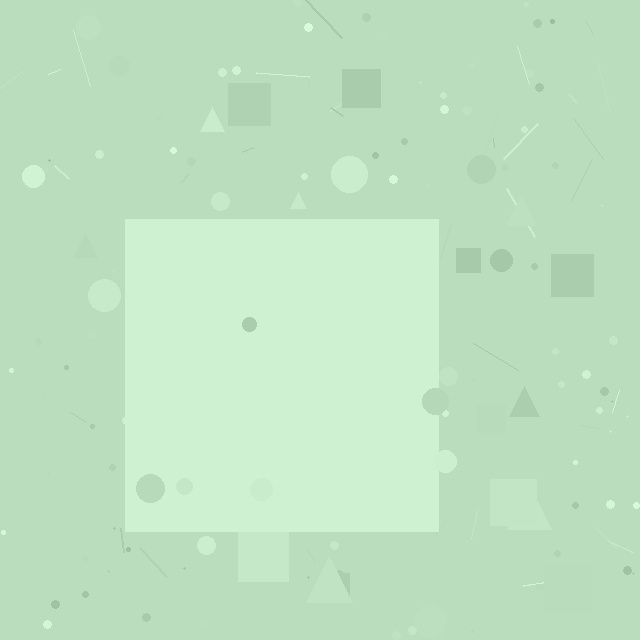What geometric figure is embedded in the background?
A square is embedded in the background.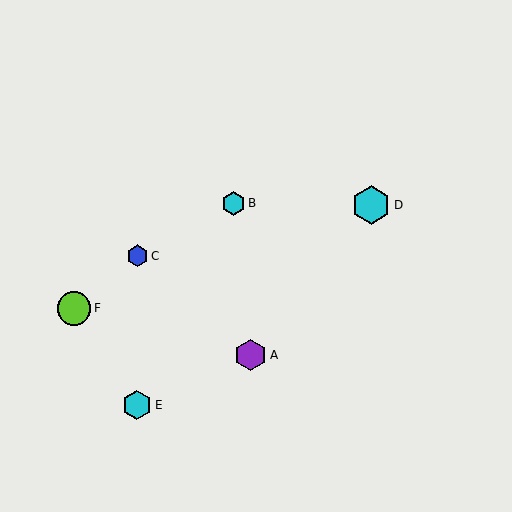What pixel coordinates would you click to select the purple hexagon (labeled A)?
Click at (251, 355) to select the purple hexagon A.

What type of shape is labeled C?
Shape C is a blue hexagon.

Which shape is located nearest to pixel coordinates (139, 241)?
The blue hexagon (labeled C) at (137, 256) is nearest to that location.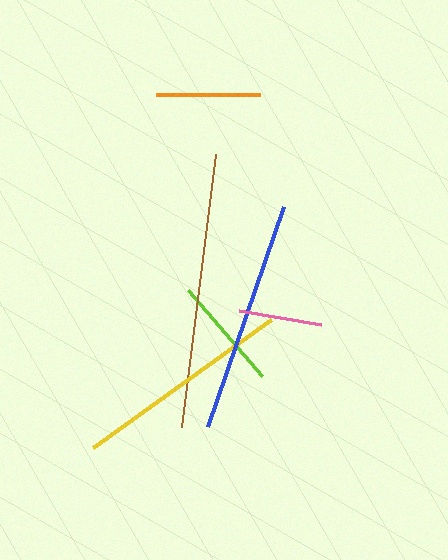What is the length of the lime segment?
The lime segment is approximately 115 pixels long.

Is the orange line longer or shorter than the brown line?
The brown line is longer than the orange line.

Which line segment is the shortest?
The pink line is the shortest at approximately 83 pixels.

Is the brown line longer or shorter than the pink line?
The brown line is longer than the pink line.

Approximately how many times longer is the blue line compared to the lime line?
The blue line is approximately 2.0 times the length of the lime line.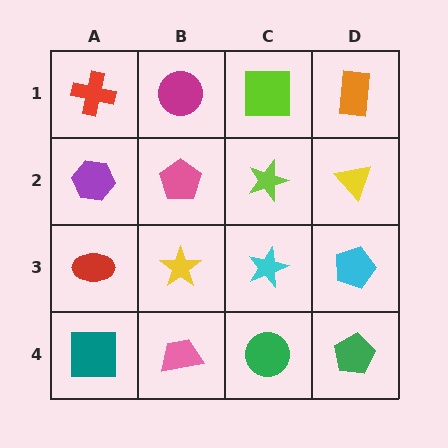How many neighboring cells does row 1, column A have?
2.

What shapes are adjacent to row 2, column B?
A magenta circle (row 1, column B), a yellow star (row 3, column B), a purple hexagon (row 2, column A), a lime star (row 2, column C).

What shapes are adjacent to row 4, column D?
A cyan pentagon (row 3, column D), a green circle (row 4, column C).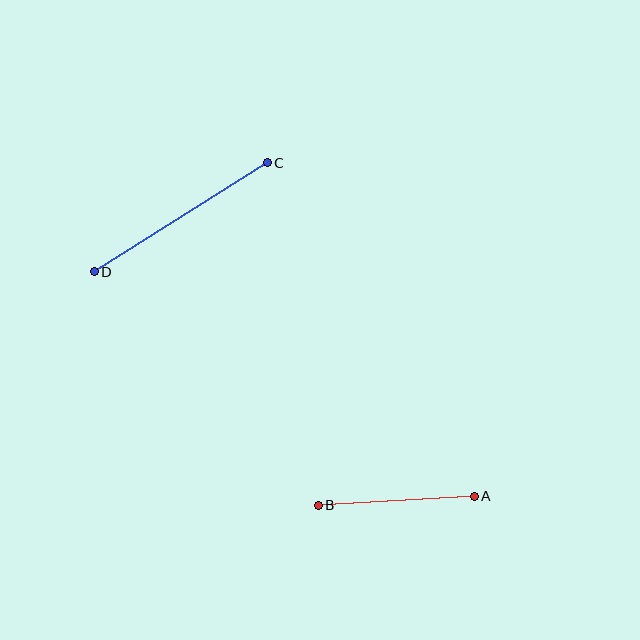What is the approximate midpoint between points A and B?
The midpoint is at approximately (396, 501) pixels.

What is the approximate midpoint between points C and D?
The midpoint is at approximately (181, 217) pixels.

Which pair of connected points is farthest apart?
Points C and D are farthest apart.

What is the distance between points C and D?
The distance is approximately 205 pixels.